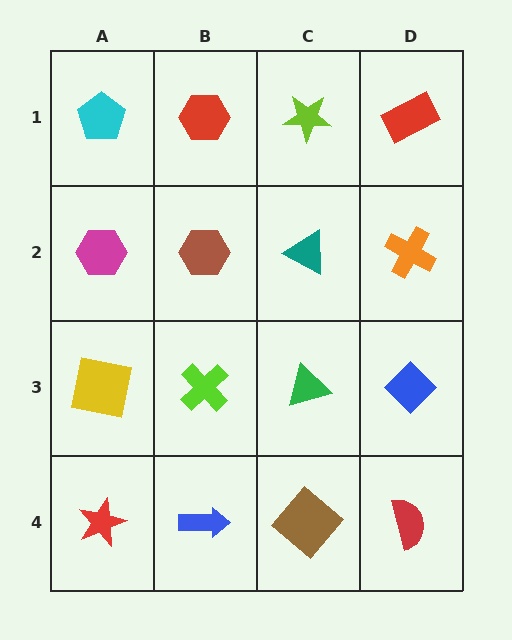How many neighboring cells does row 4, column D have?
2.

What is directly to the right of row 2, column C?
An orange cross.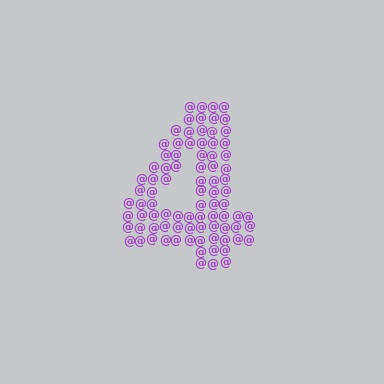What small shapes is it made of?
It is made of small at signs.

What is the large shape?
The large shape is the digit 4.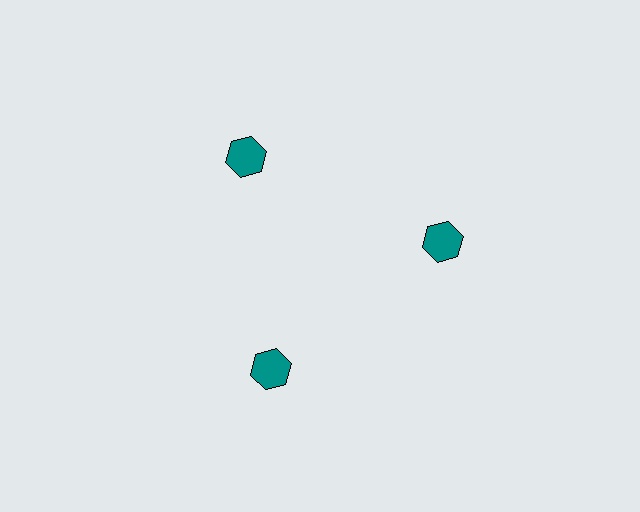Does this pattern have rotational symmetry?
Yes, this pattern has 3-fold rotational symmetry. It looks the same after rotating 120 degrees around the center.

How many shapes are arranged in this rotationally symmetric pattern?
There are 3 shapes, arranged in 3 groups of 1.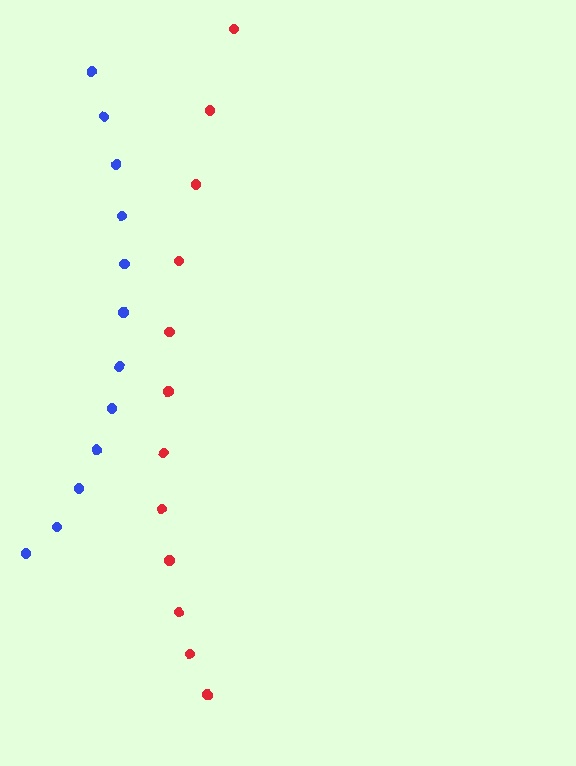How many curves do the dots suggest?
There are 2 distinct paths.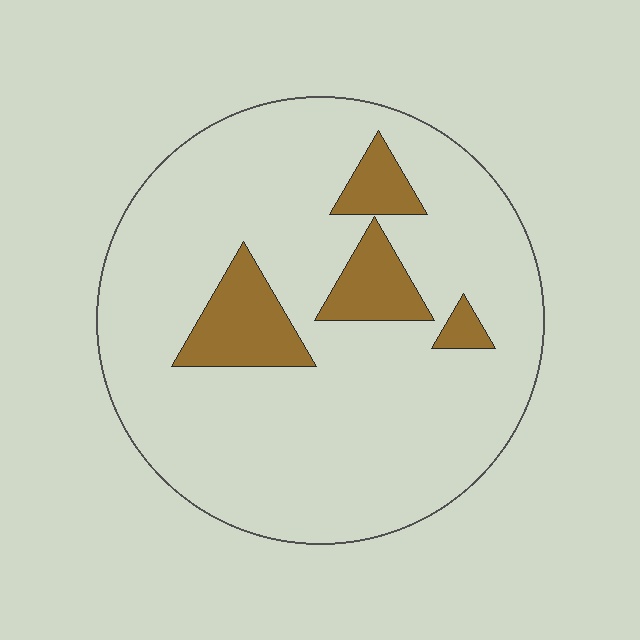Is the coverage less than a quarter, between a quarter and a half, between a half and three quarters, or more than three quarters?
Less than a quarter.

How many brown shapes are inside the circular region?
4.